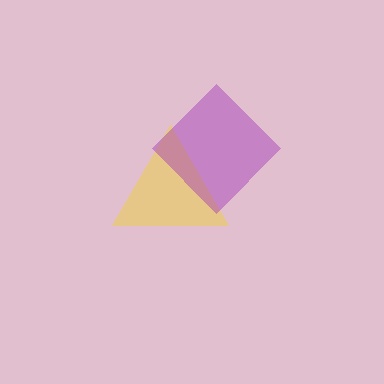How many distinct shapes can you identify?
There are 2 distinct shapes: a yellow triangle, a purple diamond.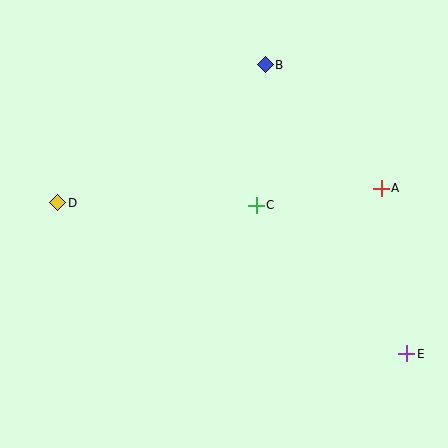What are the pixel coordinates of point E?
Point E is at (407, 354).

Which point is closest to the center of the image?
Point C at (256, 205) is closest to the center.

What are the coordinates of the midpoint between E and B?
The midpoint between E and B is at (336, 209).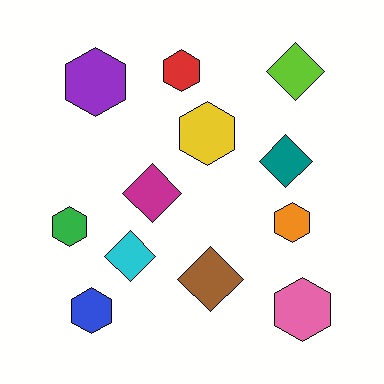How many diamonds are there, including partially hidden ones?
There are 5 diamonds.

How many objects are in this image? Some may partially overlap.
There are 12 objects.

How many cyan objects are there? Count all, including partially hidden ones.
There is 1 cyan object.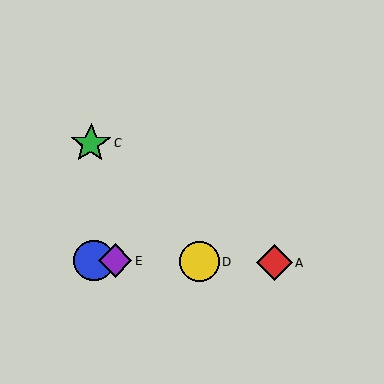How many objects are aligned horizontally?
4 objects (A, B, D, E) are aligned horizontally.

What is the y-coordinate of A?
Object A is at y≈262.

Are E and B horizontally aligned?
Yes, both are at y≈261.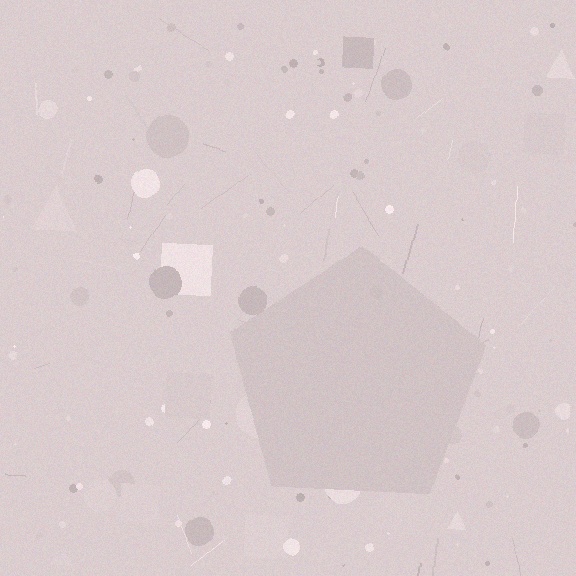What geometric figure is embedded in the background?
A pentagon is embedded in the background.